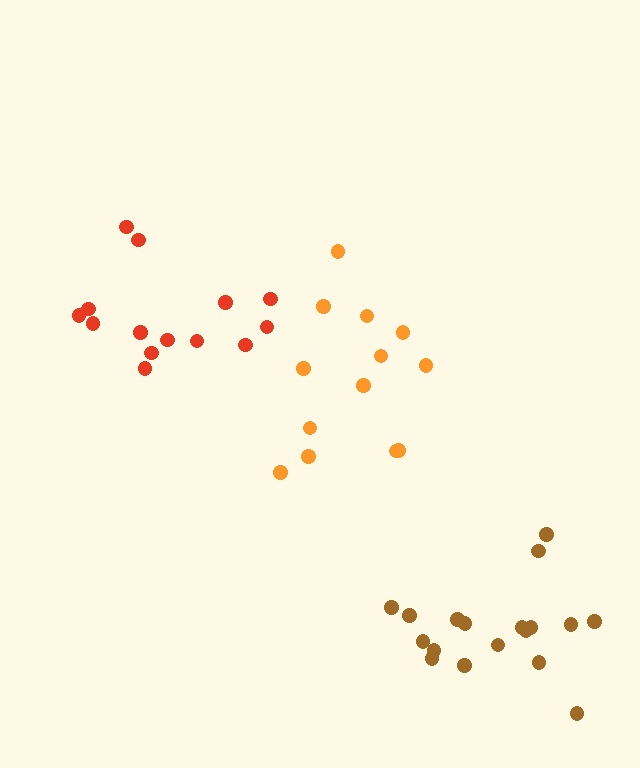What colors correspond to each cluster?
The clusters are colored: red, orange, brown.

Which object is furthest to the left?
The red cluster is leftmost.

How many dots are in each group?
Group 1: 14 dots, Group 2: 13 dots, Group 3: 18 dots (45 total).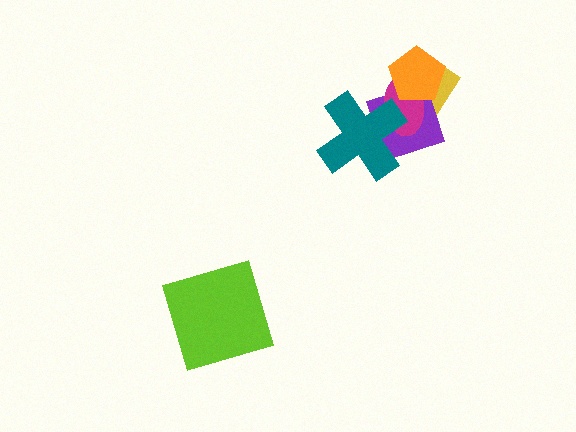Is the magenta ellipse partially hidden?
Yes, it is partially covered by another shape.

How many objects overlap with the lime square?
0 objects overlap with the lime square.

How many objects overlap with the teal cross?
3 objects overlap with the teal cross.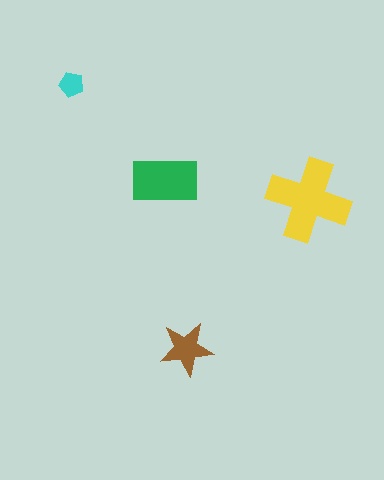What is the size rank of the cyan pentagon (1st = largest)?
4th.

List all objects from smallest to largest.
The cyan pentagon, the brown star, the green rectangle, the yellow cross.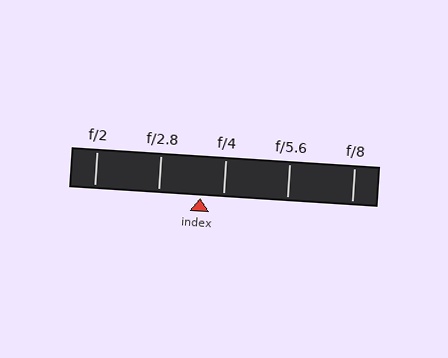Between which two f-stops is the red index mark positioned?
The index mark is between f/2.8 and f/4.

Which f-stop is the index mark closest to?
The index mark is closest to f/4.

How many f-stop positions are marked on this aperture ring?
There are 5 f-stop positions marked.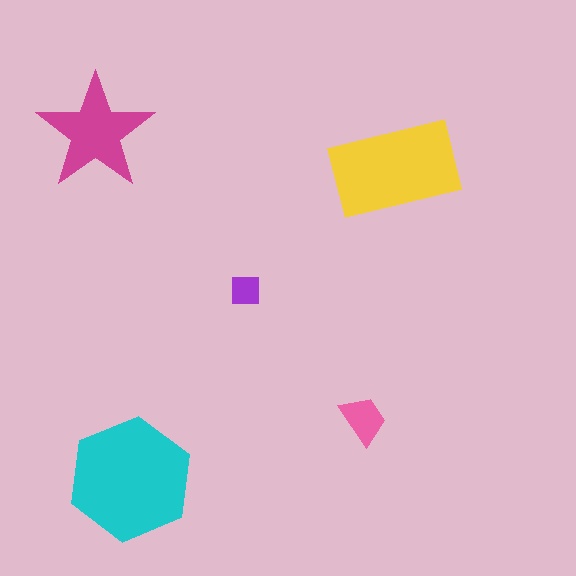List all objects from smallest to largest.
The purple square, the pink trapezoid, the magenta star, the yellow rectangle, the cyan hexagon.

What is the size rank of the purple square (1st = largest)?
5th.